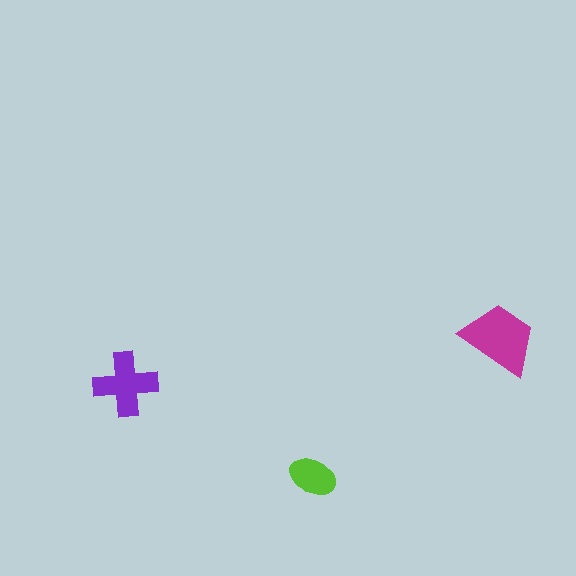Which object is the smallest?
The lime ellipse.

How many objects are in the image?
There are 3 objects in the image.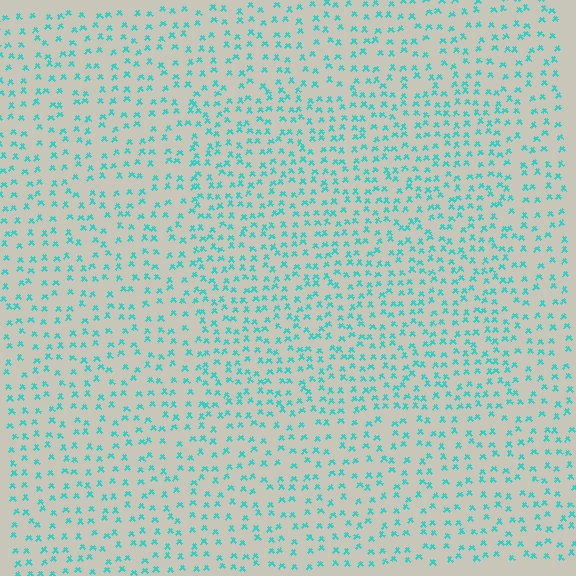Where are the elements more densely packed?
The elements are more densely packed inside the rectangle boundary.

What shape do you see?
I see a rectangle.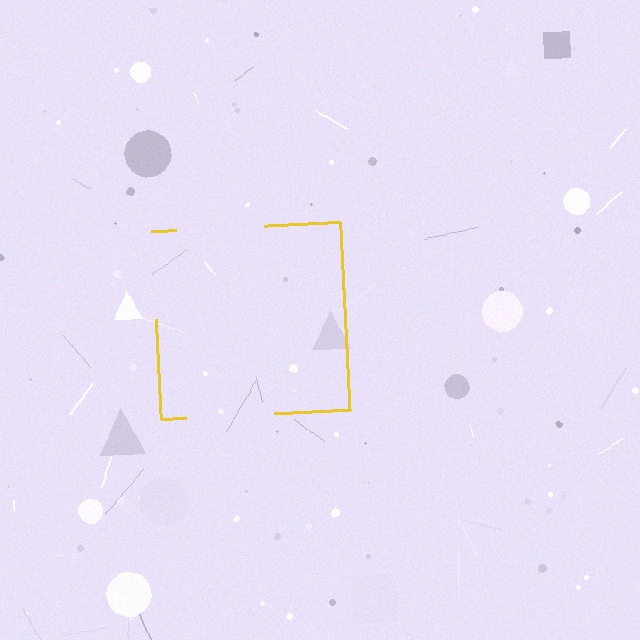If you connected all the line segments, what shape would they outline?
They would outline a square.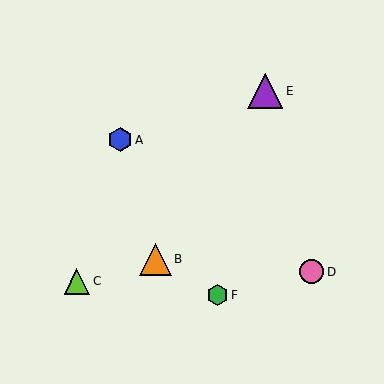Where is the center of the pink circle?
The center of the pink circle is at (312, 272).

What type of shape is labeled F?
Shape F is a green hexagon.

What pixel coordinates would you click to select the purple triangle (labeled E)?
Click at (265, 91) to select the purple triangle E.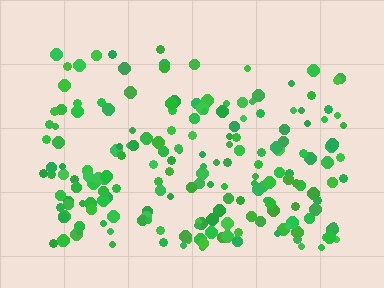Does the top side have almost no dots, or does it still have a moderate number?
Still a moderate number, just noticeably fewer than the bottom.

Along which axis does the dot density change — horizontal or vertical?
Vertical.